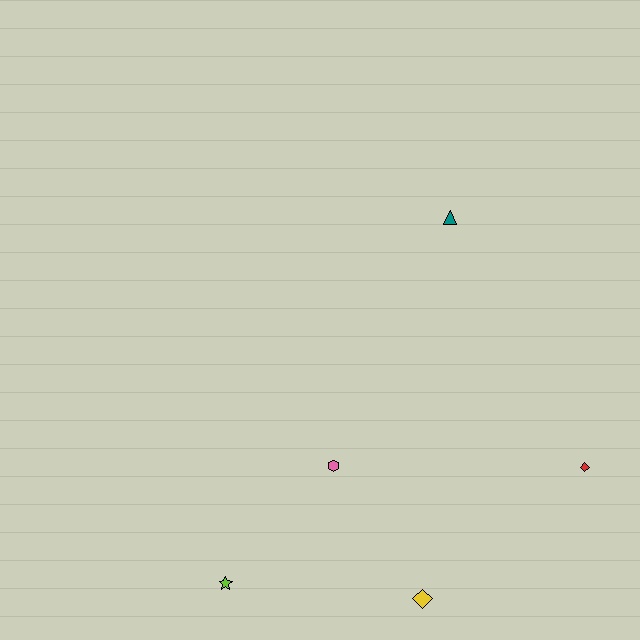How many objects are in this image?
There are 5 objects.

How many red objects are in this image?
There is 1 red object.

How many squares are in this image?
There are no squares.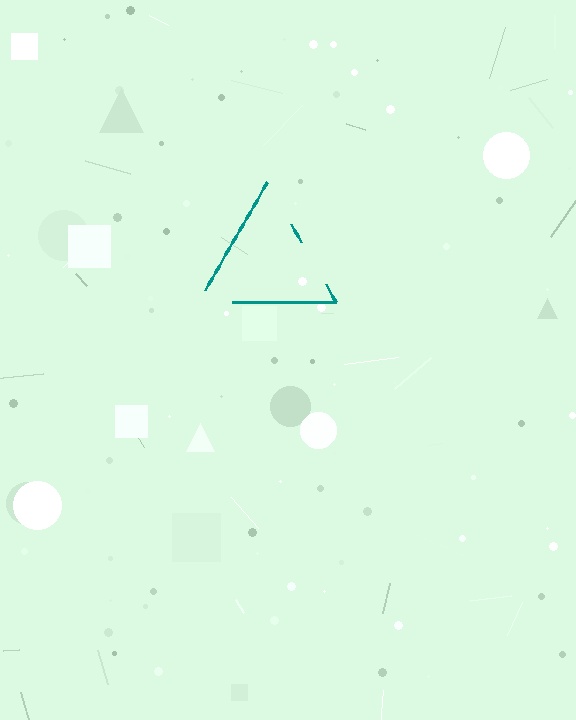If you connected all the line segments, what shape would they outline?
They would outline a triangle.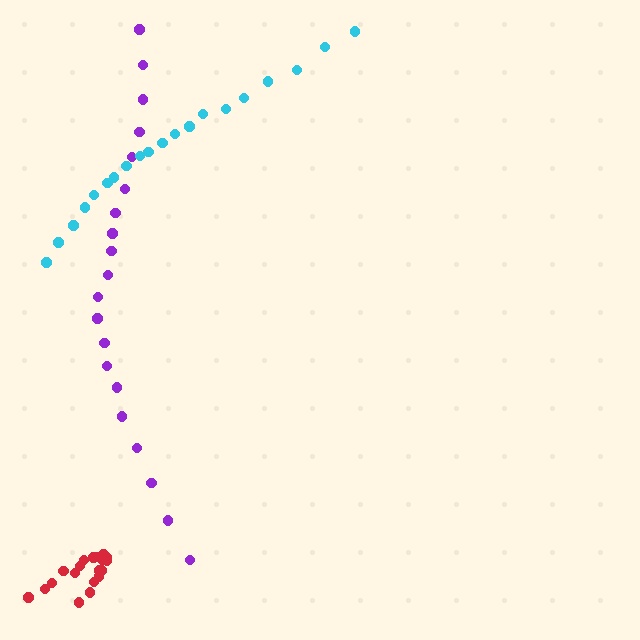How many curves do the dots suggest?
There are 3 distinct paths.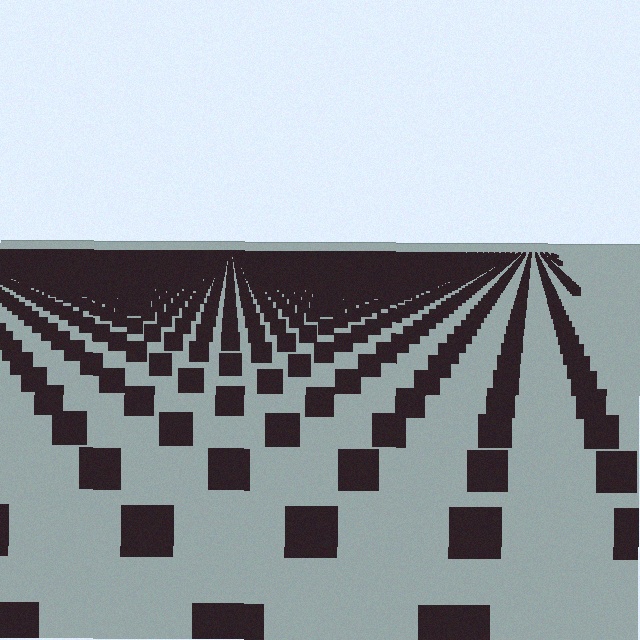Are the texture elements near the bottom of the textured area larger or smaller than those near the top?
Larger. Near the bottom, elements are closer to the viewer and appear at a bigger on-screen size.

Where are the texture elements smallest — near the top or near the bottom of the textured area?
Near the top.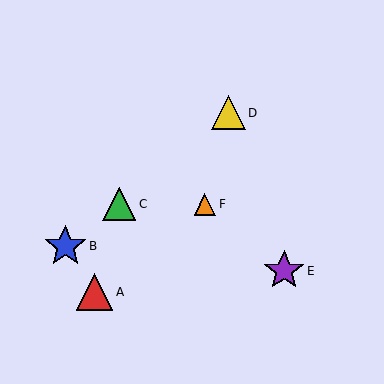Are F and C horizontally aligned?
Yes, both are at y≈204.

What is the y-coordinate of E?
Object E is at y≈271.